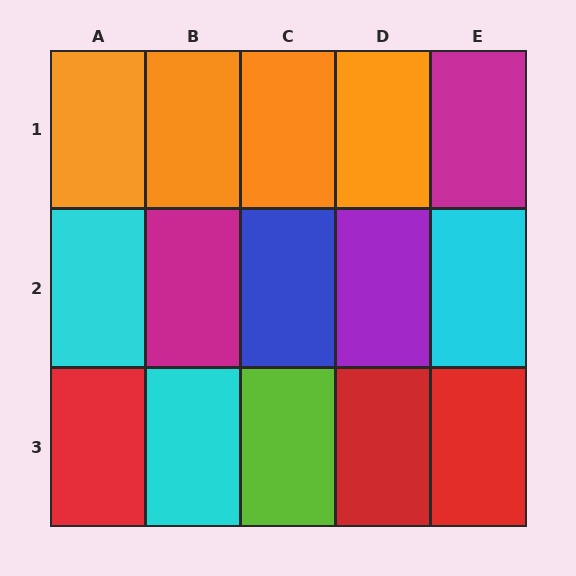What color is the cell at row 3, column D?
Red.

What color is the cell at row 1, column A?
Orange.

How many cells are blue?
1 cell is blue.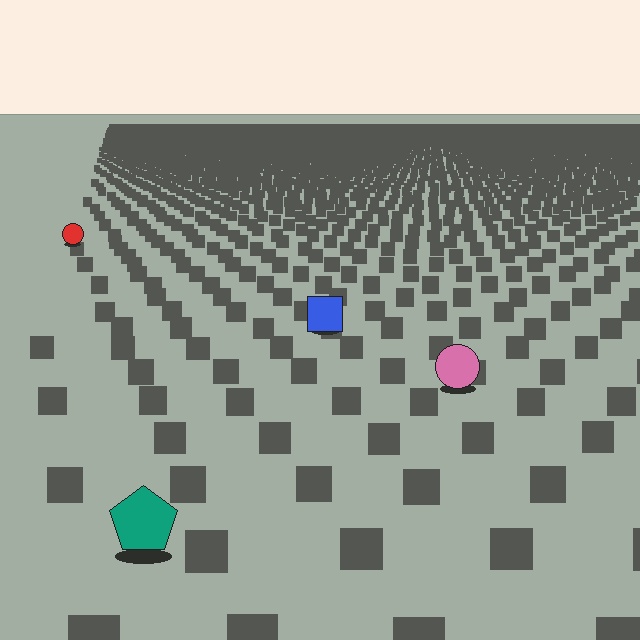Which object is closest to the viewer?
The teal pentagon is closest. The texture marks near it are larger and more spread out.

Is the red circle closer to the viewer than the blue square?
No. The blue square is closer — you can tell from the texture gradient: the ground texture is coarser near it.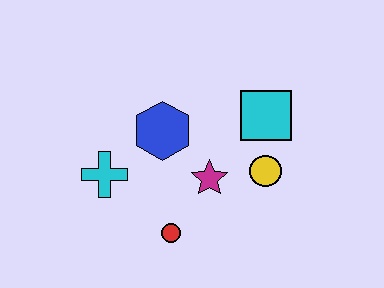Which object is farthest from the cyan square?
The cyan cross is farthest from the cyan square.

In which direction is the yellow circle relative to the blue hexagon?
The yellow circle is to the right of the blue hexagon.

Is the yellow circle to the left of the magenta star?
No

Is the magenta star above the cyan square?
No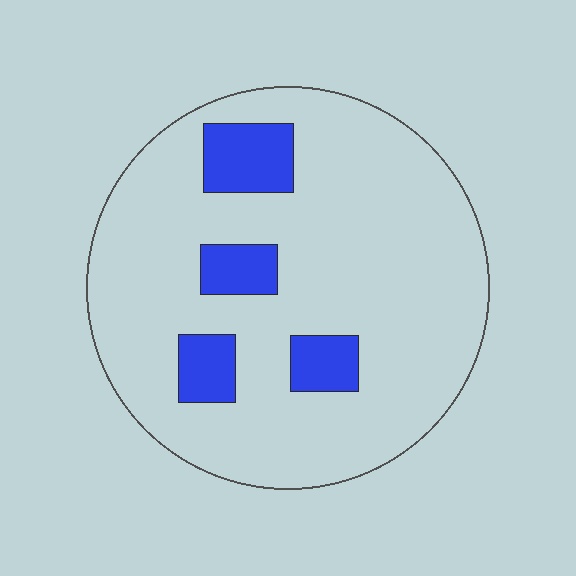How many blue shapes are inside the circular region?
4.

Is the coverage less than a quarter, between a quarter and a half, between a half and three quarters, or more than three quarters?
Less than a quarter.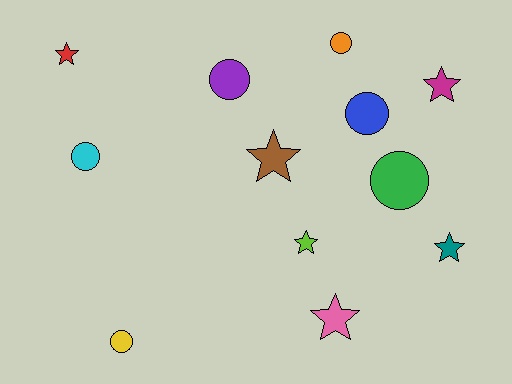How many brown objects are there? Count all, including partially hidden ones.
There is 1 brown object.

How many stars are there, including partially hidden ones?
There are 6 stars.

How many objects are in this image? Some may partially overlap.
There are 12 objects.